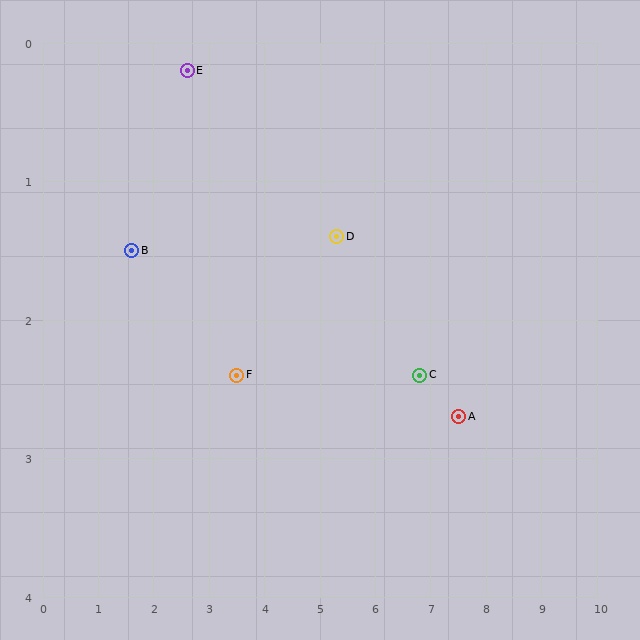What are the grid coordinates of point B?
Point B is at approximately (1.6, 1.5).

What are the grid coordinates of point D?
Point D is at approximately (5.3, 1.4).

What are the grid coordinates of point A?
Point A is at approximately (7.5, 2.7).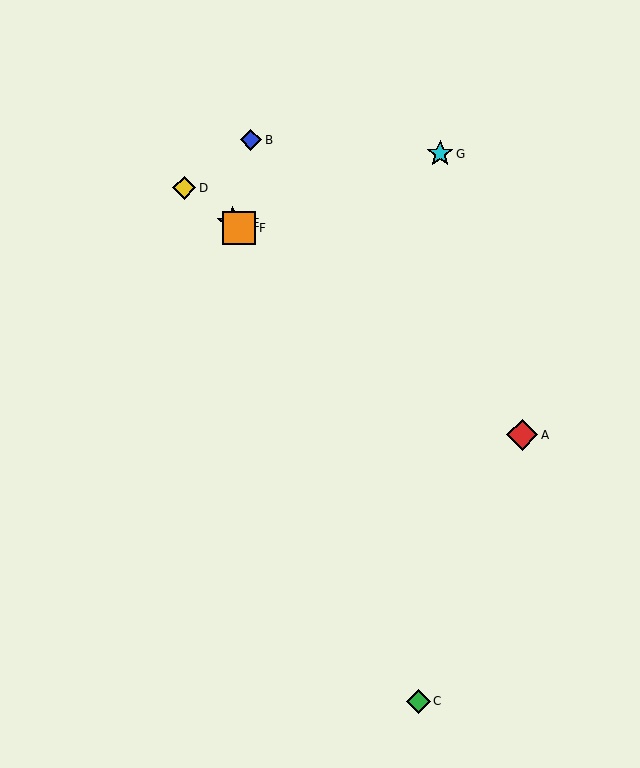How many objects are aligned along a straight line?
4 objects (A, D, E, F) are aligned along a straight line.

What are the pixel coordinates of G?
Object G is at (440, 154).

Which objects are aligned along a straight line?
Objects A, D, E, F are aligned along a straight line.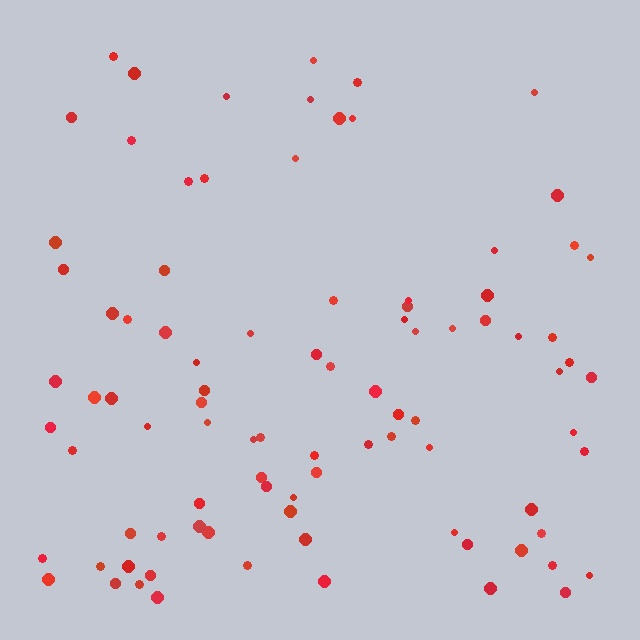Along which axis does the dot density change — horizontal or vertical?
Vertical.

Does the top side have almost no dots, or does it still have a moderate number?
Still a moderate number, just noticeably fewer than the bottom.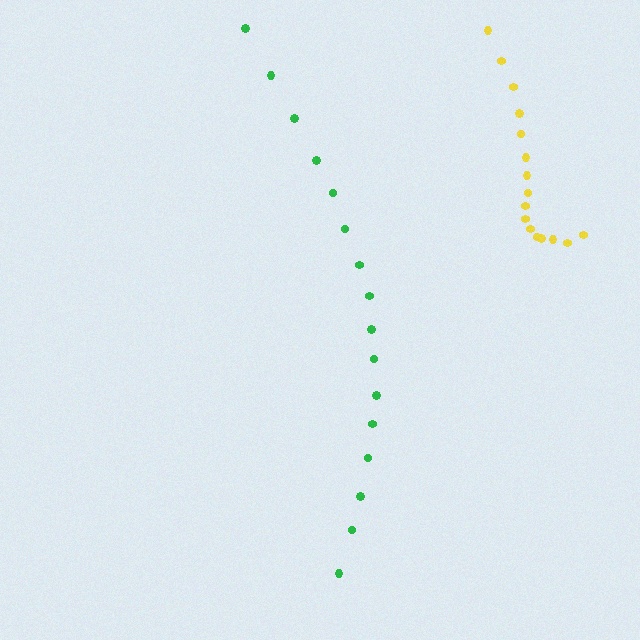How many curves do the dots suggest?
There are 2 distinct paths.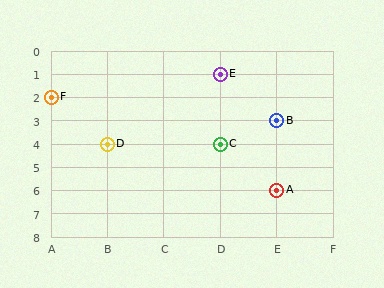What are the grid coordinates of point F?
Point F is at grid coordinates (A, 2).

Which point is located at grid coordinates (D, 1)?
Point E is at (D, 1).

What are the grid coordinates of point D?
Point D is at grid coordinates (B, 4).